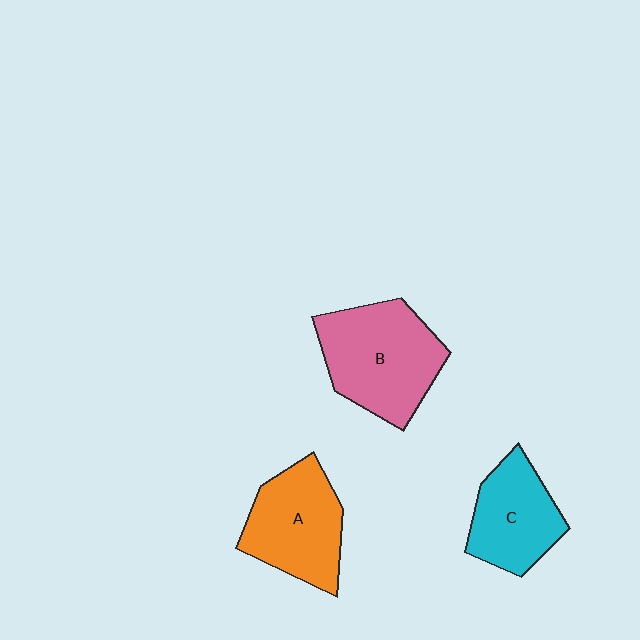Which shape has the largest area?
Shape B (pink).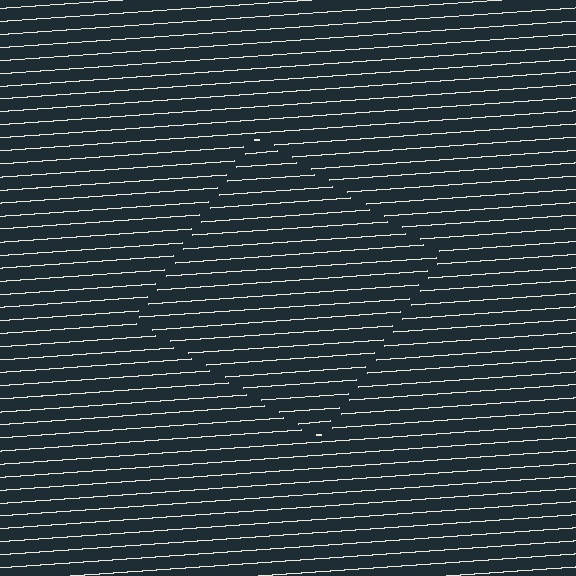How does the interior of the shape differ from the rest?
The interior of the shape contains the same grating, shifted by half a period — the contour is defined by the phase discontinuity where line-ends from the inner and outer gratings abut.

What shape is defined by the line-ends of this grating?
An illusory square. The interior of the shape contains the same grating, shifted by half a period — the contour is defined by the phase discontinuity where line-ends from the inner and outer gratings abut.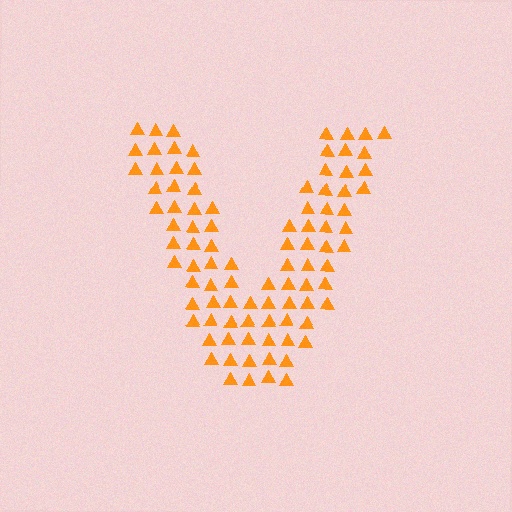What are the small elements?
The small elements are triangles.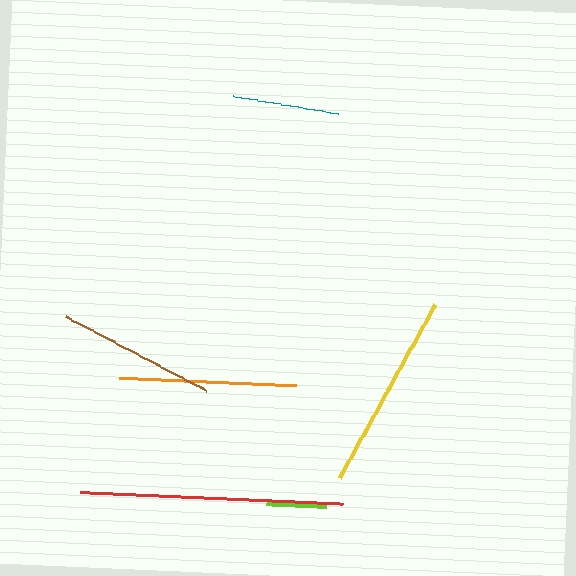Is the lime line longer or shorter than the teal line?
The teal line is longer than the lime line.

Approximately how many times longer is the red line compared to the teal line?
The red line is approximately 2.5 times the length of the teal line.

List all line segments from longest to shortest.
From longest to shortest: red, yellow, orange, brown, teal, lime.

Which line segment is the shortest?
The lime line is the shortest at approximately 61 pixels.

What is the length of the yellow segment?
The yellow segment is approximately 198 pixels long.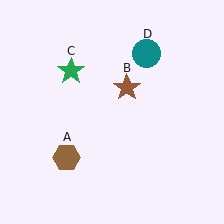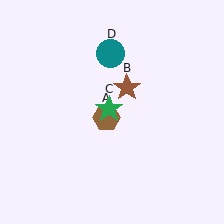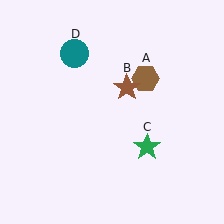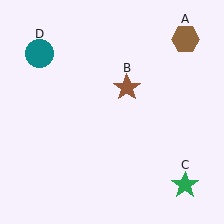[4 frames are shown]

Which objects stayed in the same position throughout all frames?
Brown star (object B) remained stationary.